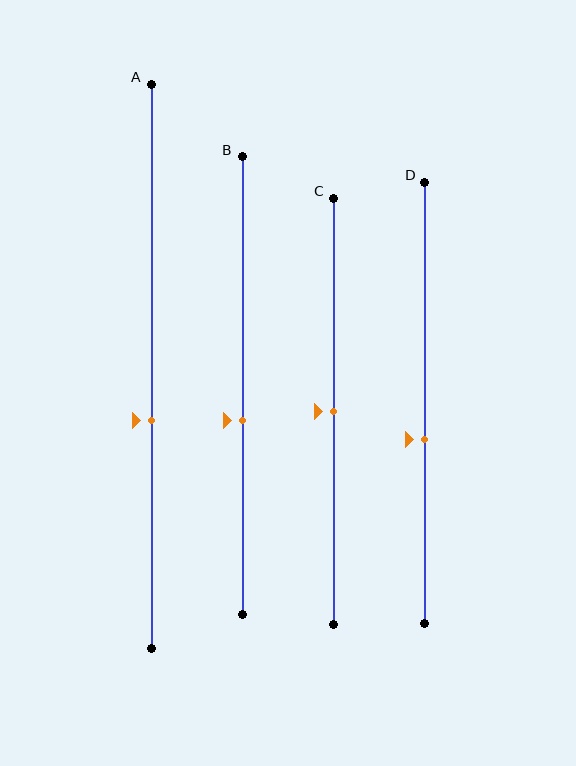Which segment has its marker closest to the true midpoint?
Segment C has its marker closest to the true midpoint.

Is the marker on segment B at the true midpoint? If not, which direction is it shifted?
No, the marker on segment B is shifted downward by about 8% of the segment length.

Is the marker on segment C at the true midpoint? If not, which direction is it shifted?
Yes, the marker on segment C is at the true midpoint.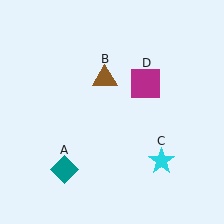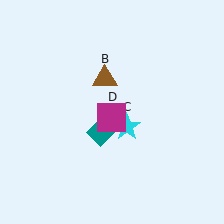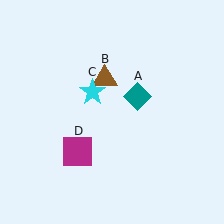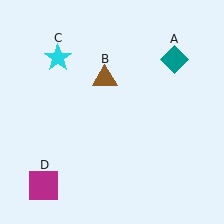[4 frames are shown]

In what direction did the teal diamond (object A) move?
The teal diamond (object A) moved up and to the right.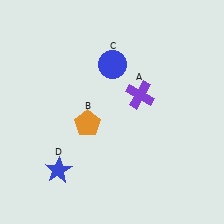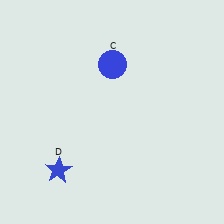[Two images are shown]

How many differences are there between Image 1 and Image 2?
There are 2 differences between the two images.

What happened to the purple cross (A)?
The purple cross (A) was removed in Image 2. It was in the top-right area of Image 1.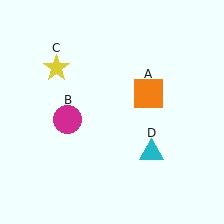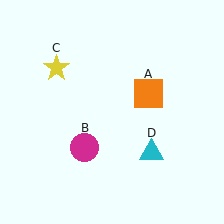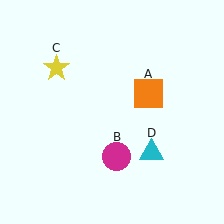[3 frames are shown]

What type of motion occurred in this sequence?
The magenta circle (object B) rotated counterclockwise around the center of the scene.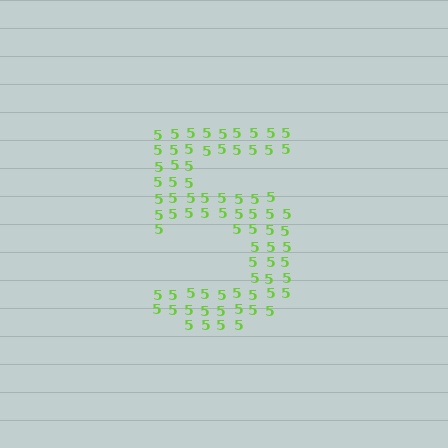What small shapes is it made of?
It is made of small digit 5's.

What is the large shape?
The large shape is the digit 5.